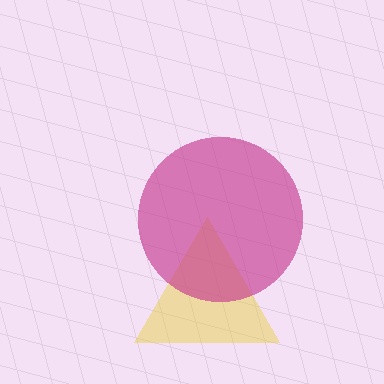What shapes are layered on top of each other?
The layered shapes are: a yellow triangle, a magenta circle.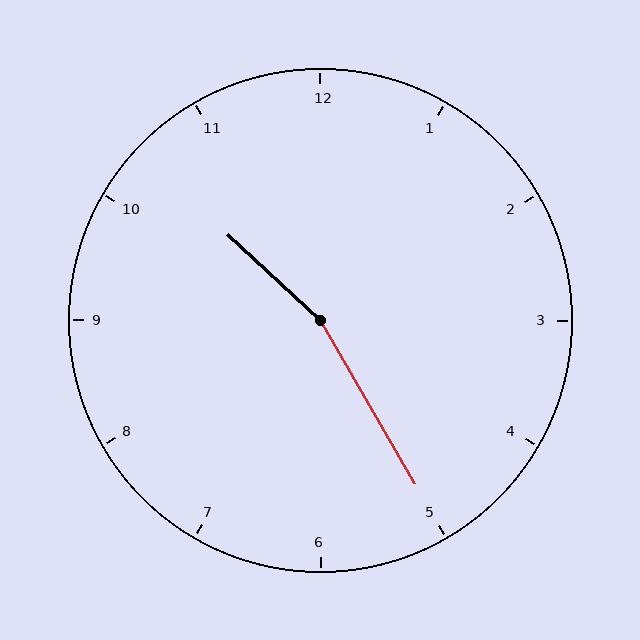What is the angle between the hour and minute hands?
Approximately 162 degrees.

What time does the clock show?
10:25.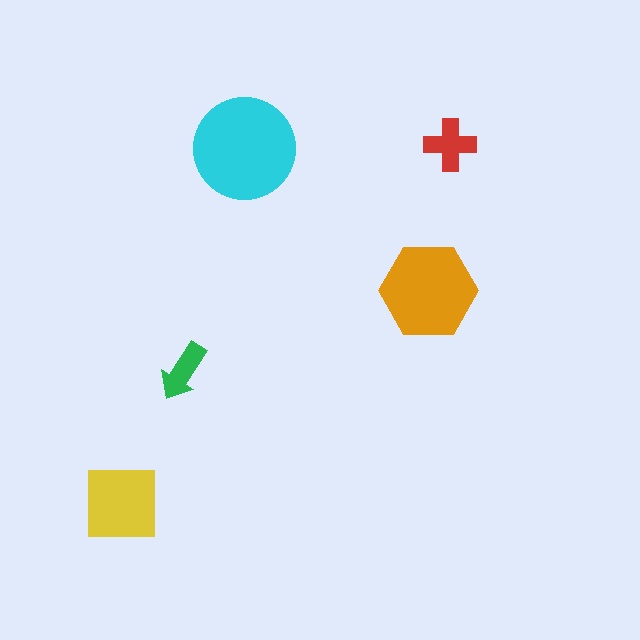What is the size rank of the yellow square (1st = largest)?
3rd.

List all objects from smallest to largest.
The green arrow, the red cross, the yellow square, the orange hexagon, the cyan circle.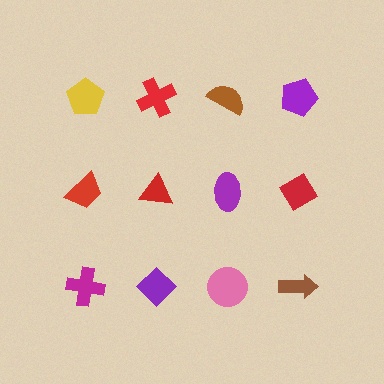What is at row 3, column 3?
A pink circle.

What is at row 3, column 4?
A brown arrow.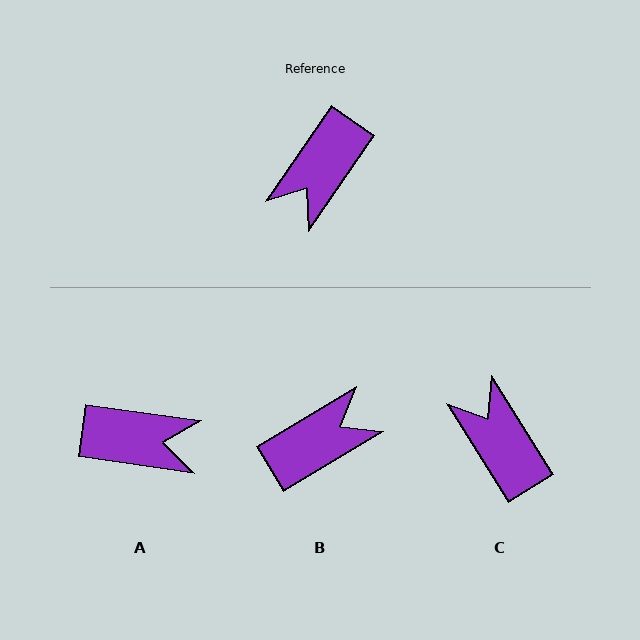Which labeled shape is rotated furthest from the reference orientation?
B, about 156 degrees away.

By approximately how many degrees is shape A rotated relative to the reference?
Approximately 117 degrees counter-clockwise.